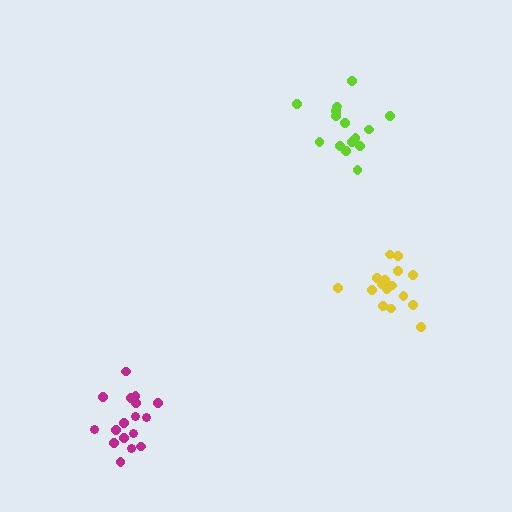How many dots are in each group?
Group 1: 17 dots, Group 2: 16 dots, Group 3: 16 dots (49 total).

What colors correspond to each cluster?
The clusters are colored: magenta, lime, yellow.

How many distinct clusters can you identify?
There are 3 distinct clusters.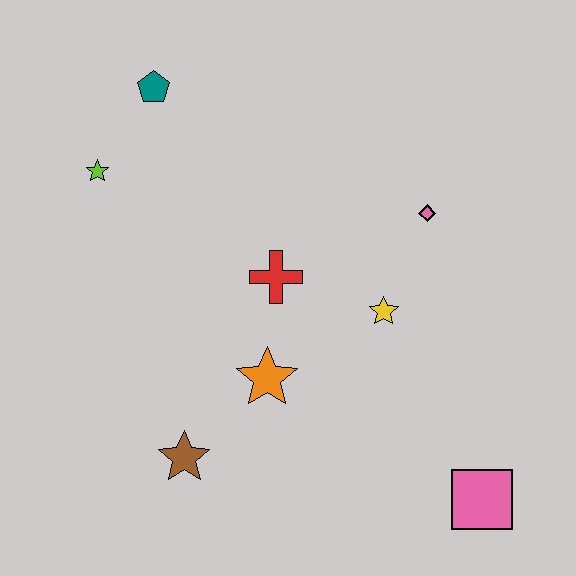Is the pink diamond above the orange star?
Yes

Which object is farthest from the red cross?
The pink square is farthest from the red cross.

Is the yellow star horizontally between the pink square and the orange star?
Yes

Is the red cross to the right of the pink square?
No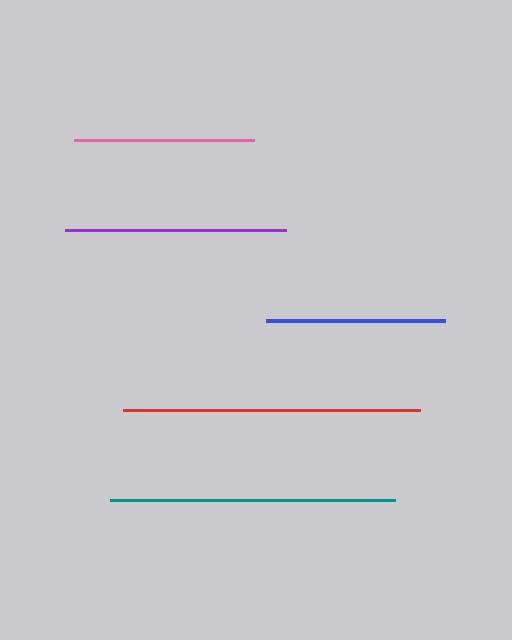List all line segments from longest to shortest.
From longest to shortest: red, teal, purple, pink, blue.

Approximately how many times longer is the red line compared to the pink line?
The red line is approximately 1.7 times the length of the pink line.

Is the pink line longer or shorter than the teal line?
The teal line is longer than the pink line.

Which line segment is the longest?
The red line is the longest at approximately 298 pixels.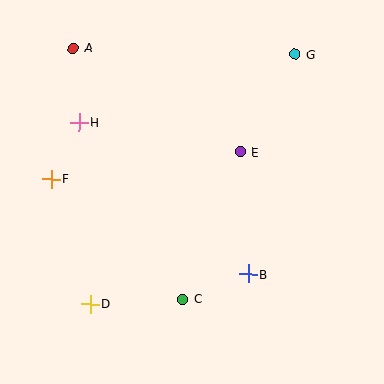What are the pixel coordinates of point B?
Point B is at (248, 274).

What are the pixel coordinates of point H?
Point H is at (79, 122).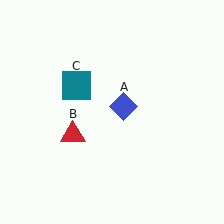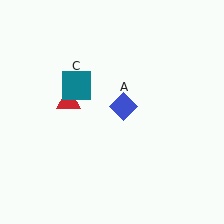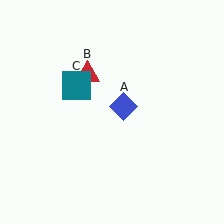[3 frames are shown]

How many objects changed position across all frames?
1 object changed position: red triangle (object B).